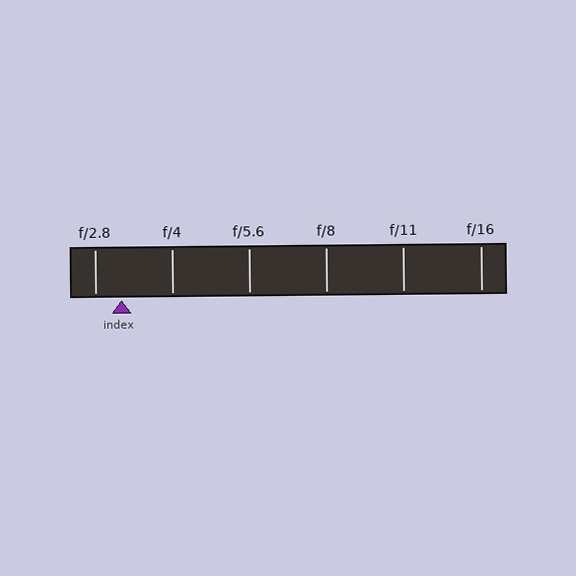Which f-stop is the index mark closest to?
The index mark is closest to f/2.8.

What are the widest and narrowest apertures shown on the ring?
The widest aperture shown is f/2.8 and the narrowest is f/16.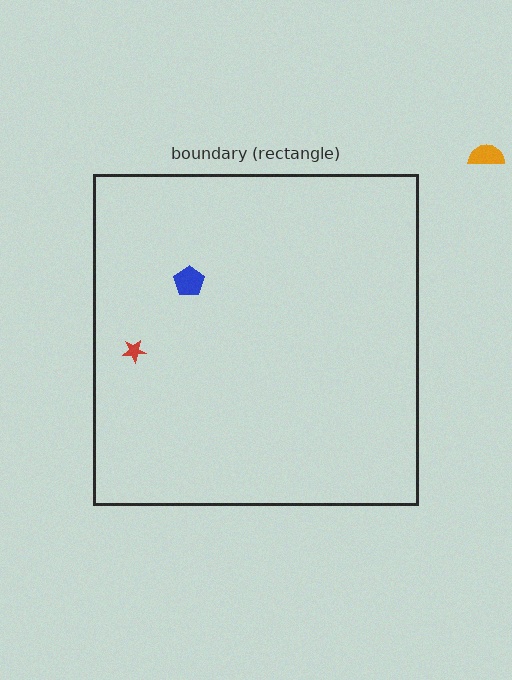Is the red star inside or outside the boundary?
Inside.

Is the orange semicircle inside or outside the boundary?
Outside.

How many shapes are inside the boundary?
2 inside, 1 outside.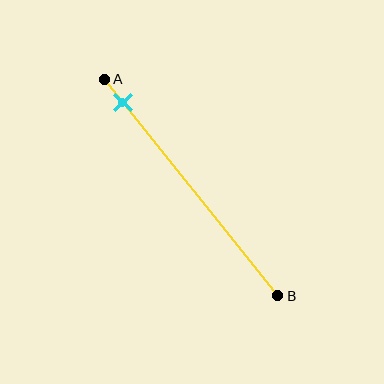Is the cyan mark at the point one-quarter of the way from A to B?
No, the mark is at about 10% from A, not at the 25% one-quarter point.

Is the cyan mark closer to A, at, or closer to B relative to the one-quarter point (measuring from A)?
The cyan mark is closer to point A than the one-quarter point of segment AB.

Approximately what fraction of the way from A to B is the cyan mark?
The cyan mark is approximately 10% of the way from A to B.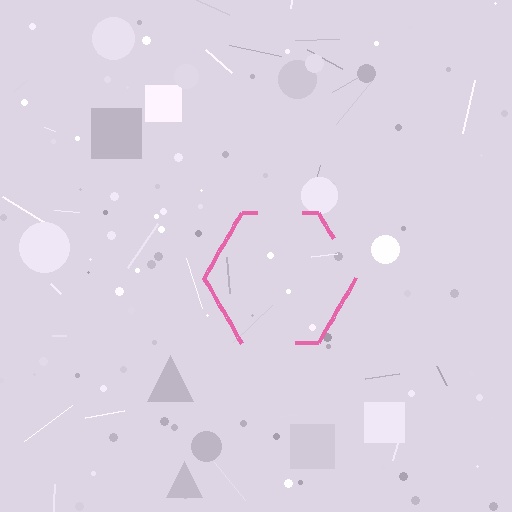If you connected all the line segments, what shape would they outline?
They would outline a hexagon.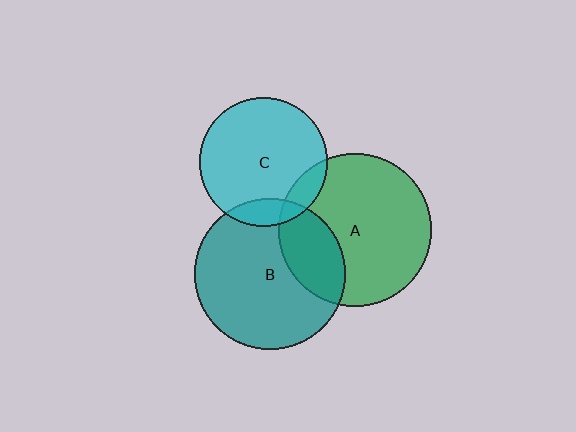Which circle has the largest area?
Circle A (green).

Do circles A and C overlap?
Yes.